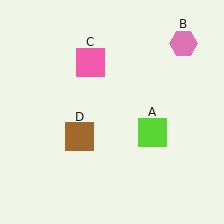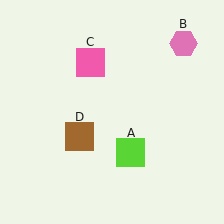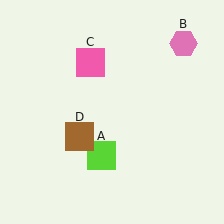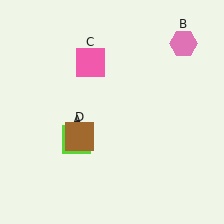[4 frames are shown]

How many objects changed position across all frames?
1 object changed position: lime square (object A).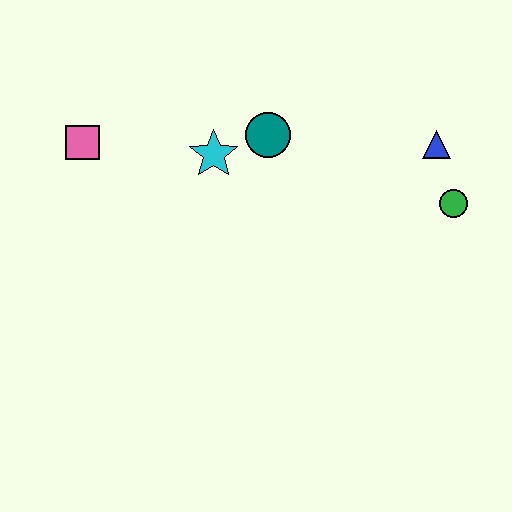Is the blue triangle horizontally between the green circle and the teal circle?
Yes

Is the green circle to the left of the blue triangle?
No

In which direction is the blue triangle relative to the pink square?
The blue triangle is to the right of the pink square.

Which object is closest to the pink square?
The cyan star is closest to the pink square.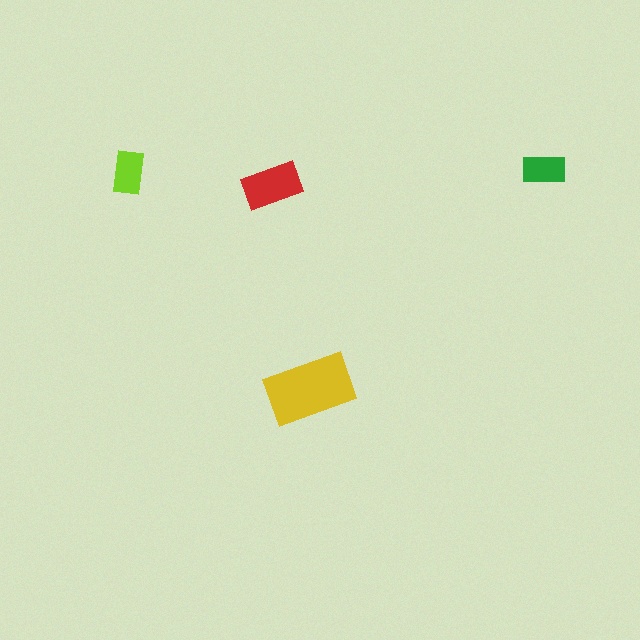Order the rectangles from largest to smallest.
the yellow one, the red one, the lime one, the green one.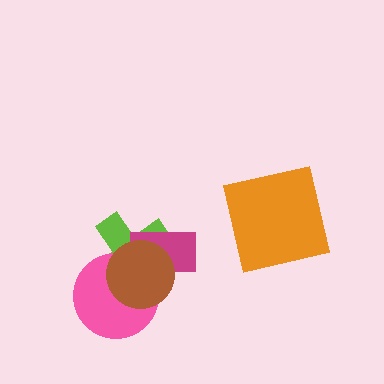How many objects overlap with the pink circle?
3 objects overlap with the pink circle.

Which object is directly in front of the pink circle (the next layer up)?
The magenta rectangle is directly in front of the pink circle.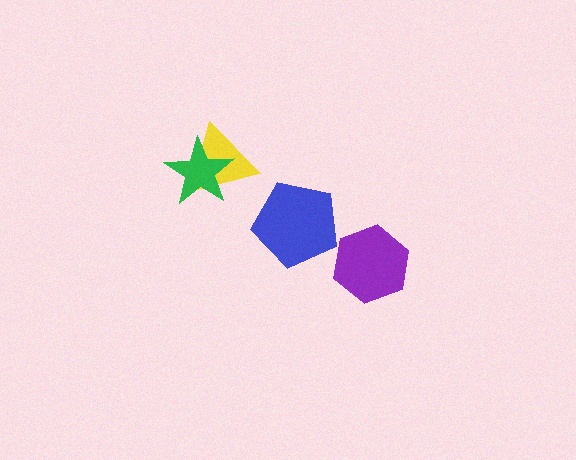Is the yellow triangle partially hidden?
Yes, it is partially covered by another shape.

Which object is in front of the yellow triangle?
The green star is in front of the yellow triangle.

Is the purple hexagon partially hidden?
No, no other shape covers it.